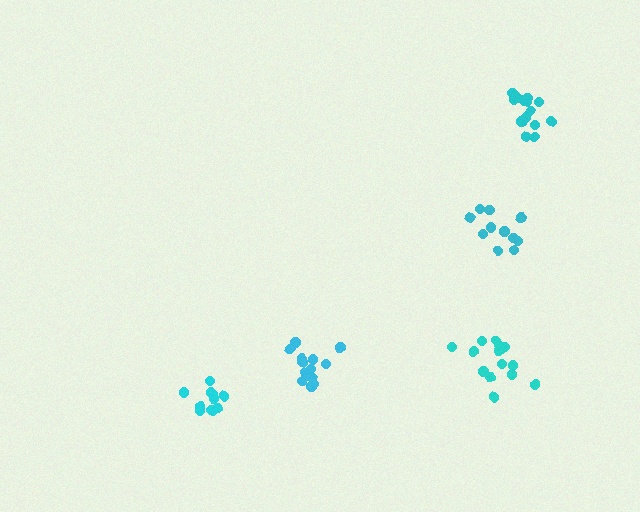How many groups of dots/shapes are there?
There are 5 groups.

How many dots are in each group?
Group 1: 11 dots, Group 2: 14 dots, Group 3: 14 dots, Group 4: 14 dots, Group 5: 11 dots (64 total).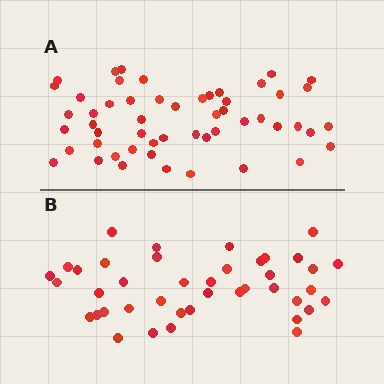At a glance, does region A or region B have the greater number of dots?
Region A (the top region) has more dots.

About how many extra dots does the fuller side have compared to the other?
Region A has roughly 12 or so more dots than region B.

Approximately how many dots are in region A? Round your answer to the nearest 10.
About 50 dots. (The exact count is 53, which rounds to 50.)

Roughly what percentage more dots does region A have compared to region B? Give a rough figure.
About 30% more.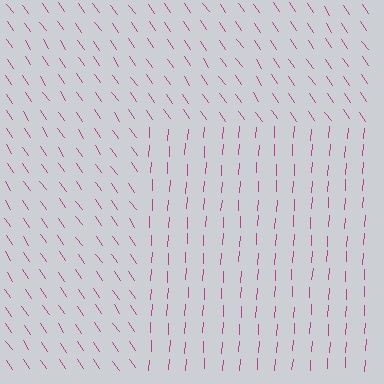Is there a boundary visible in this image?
Yes, there is a texture boundary formed by a change in line orientation.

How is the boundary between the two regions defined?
The boundary is defined purely by a change in line orientation (approximately 38 degrees difference). All lines are the same color and thickness.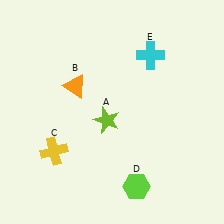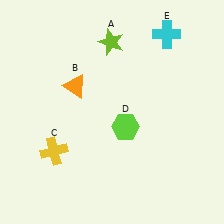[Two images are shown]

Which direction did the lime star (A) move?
The lime star (A) moved up.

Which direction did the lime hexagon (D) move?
The lime hexagon (D) moved up.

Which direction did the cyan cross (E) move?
The cyan cross (E) moved up.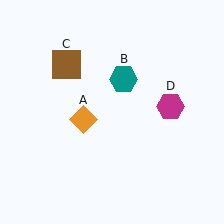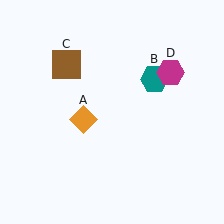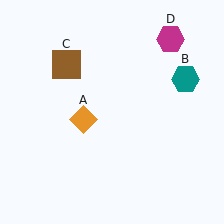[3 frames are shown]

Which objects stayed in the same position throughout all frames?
Orange diamond (object A) and brown square (object C) remained stationary.